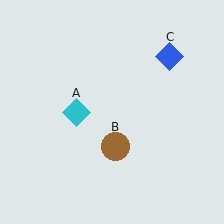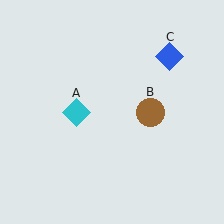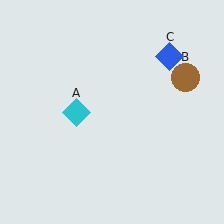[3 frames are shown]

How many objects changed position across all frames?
1 object changed position: brown circle (object B).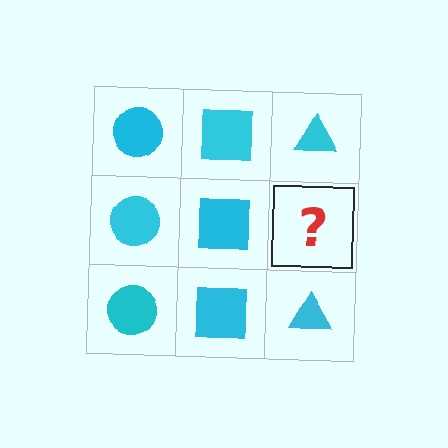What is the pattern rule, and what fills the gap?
The rule is that each column has a consistent shape. The gap should be filled with a cyan triangle.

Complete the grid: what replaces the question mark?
The question mark should be replaced with a cyan triangle.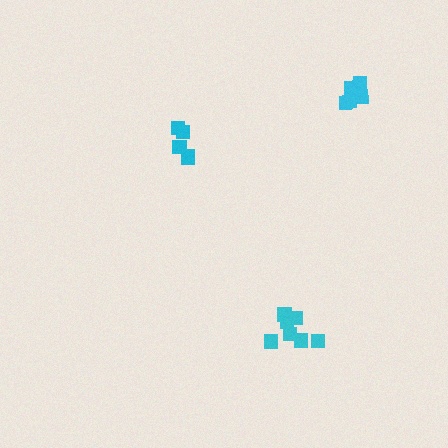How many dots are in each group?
Group 1: 7 dots, Group 2: 5 dots, Group 3: 7 dots (19 total).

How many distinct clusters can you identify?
There are 3 distinct clusters.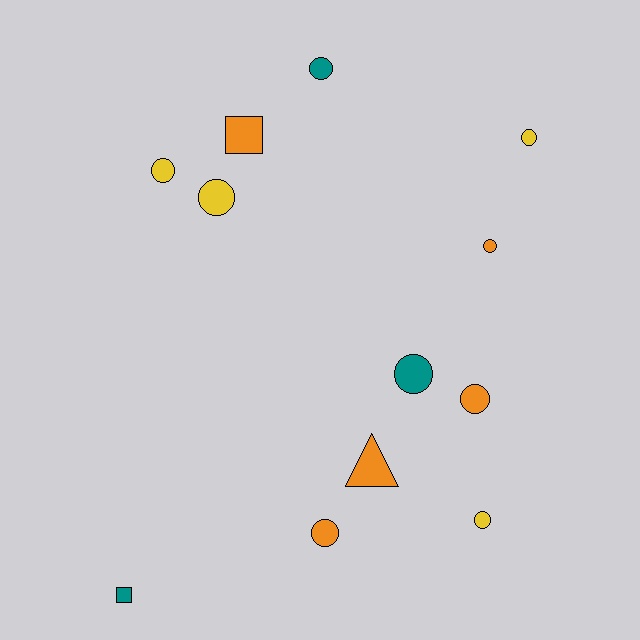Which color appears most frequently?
Orange, with 5 objects.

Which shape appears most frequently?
Circle, with 9 objects.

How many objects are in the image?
There are 12 objects.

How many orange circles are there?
There are 3 orange circles.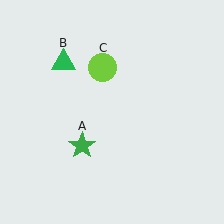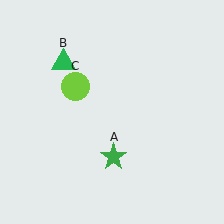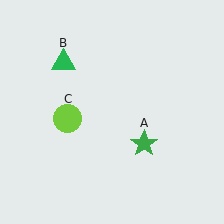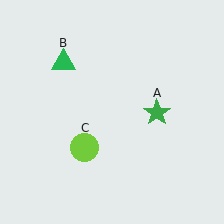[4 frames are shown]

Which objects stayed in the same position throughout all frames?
Green triangle (object B) remained stationary.